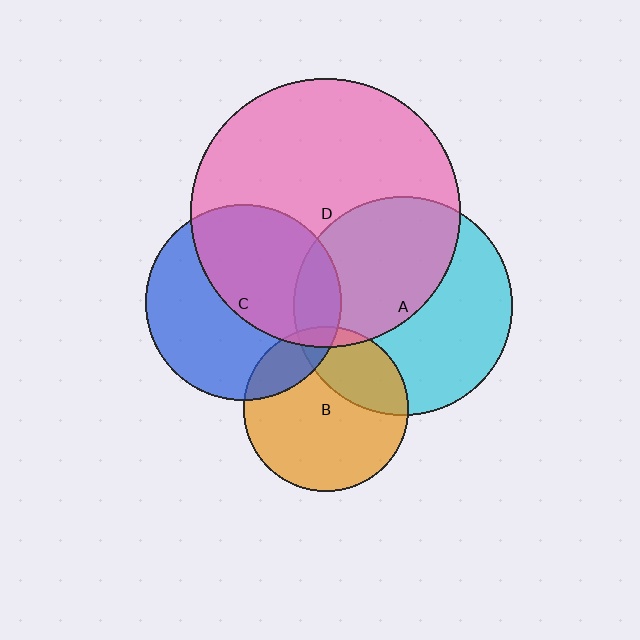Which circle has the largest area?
Circle D (pink).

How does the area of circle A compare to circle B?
Approximately 1.8 times.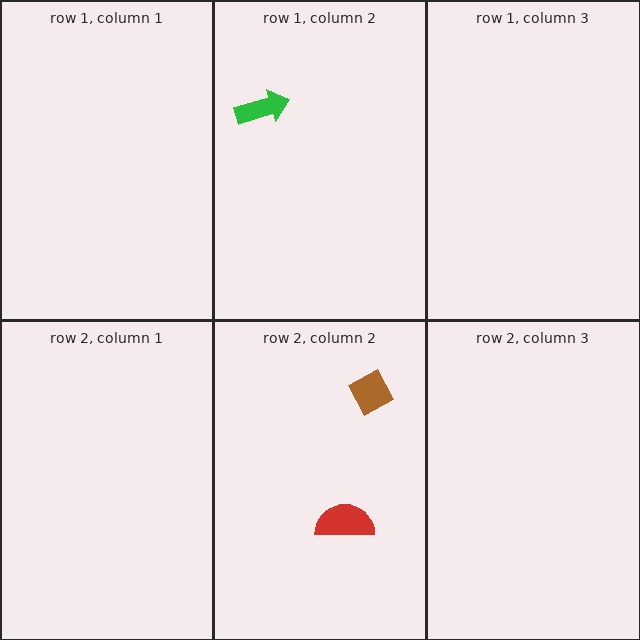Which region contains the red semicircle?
The row 2, column 2 region.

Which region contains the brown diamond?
The row 2, column 2 region.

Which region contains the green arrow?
The row 1, column 2 region.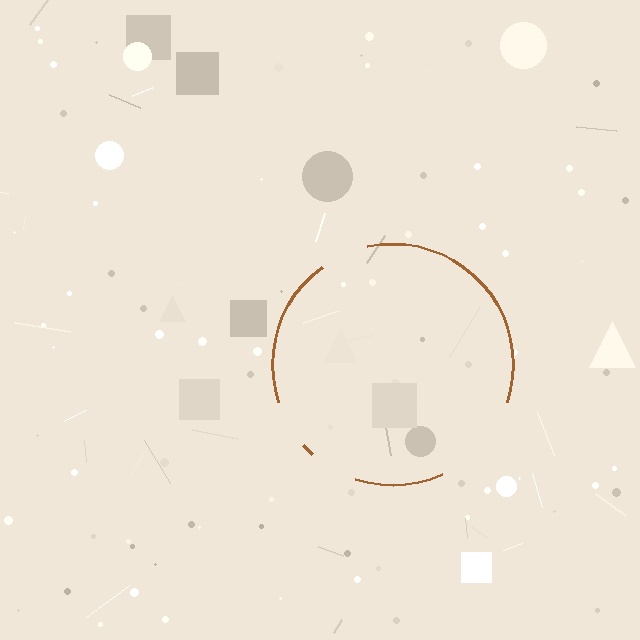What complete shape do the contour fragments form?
The contour fragments form a circle.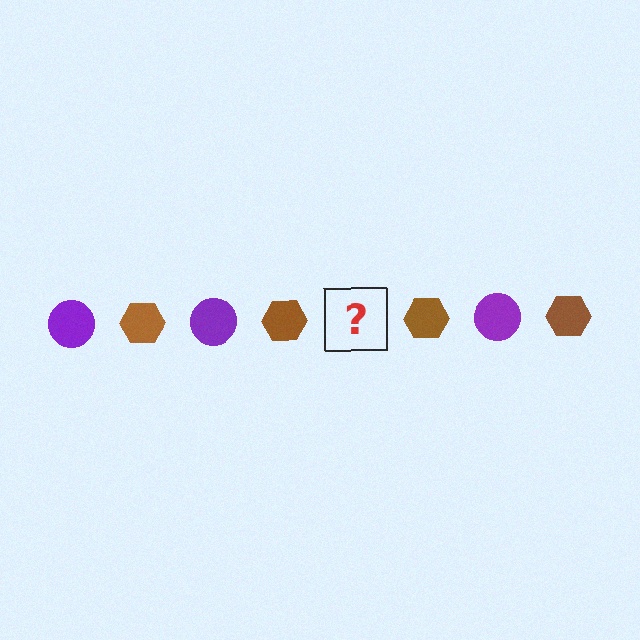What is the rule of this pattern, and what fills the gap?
The rule is that the pattern alternates between purple circle and brown hexagon. The gap should be filled with a purple circle.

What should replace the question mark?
The question mark should be replaced with a purple circle.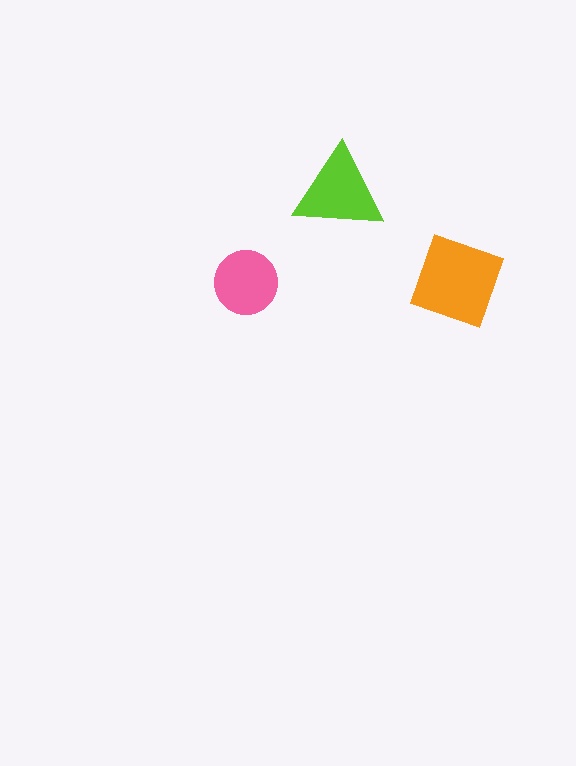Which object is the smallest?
The pink circle.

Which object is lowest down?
The pink circle is bottommost.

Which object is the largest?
The orange diamond.